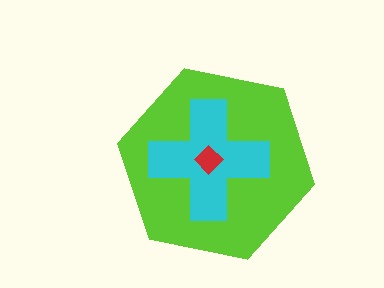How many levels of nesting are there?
3.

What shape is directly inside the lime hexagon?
The cyan cross.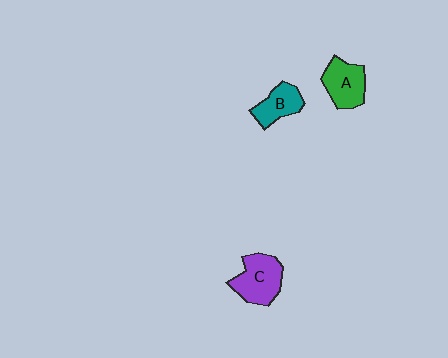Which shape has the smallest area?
Shape B (teal).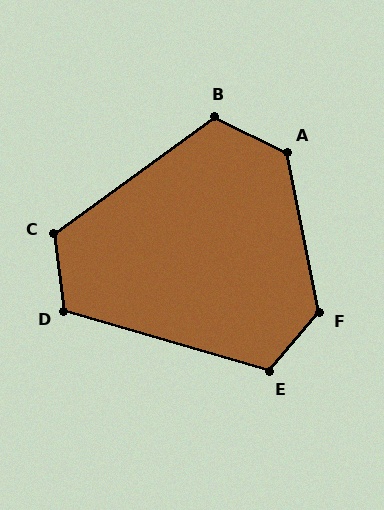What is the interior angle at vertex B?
Approximately 118 degrees (obtuse).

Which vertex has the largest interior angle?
F, at approximately 128 degrees.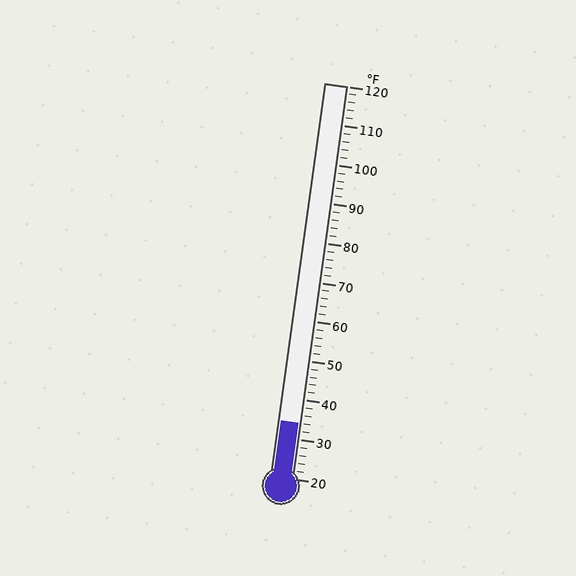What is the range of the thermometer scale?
The thermometer scale ranges from 20°F to 120°F.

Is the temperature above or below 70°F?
The temperature is below 70°F.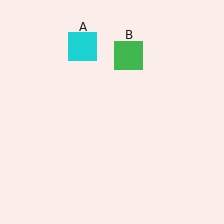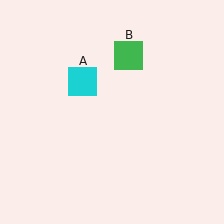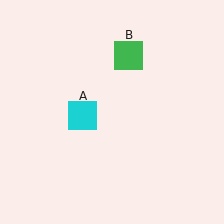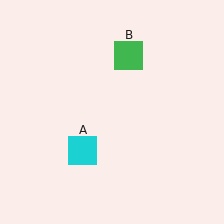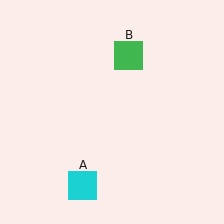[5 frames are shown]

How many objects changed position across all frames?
1 object changed position: cyan square (object A).